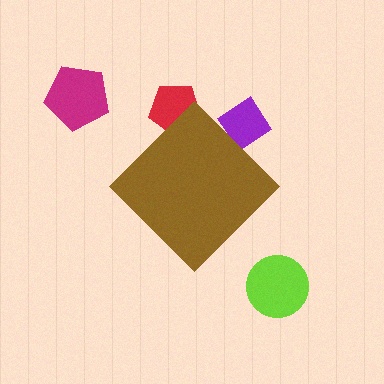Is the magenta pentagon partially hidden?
No, the magenta pentagon is fully visible.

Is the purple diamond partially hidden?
Yes, the purple diamond is partially hidden behind the brown diamond.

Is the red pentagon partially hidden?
Yes, the red pentagon is partially hidden behind the brown diamond.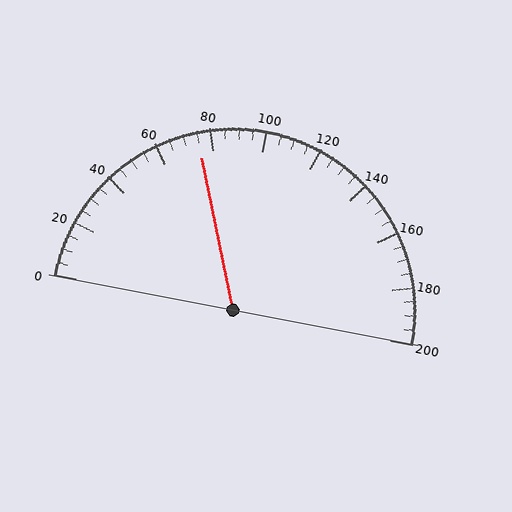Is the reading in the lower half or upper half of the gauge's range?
The reading is in the lower half of the range (0 to 200).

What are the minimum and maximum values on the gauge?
The gauge ranges from 0 to 200.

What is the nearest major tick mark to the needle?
The nearest major tick mark is 80.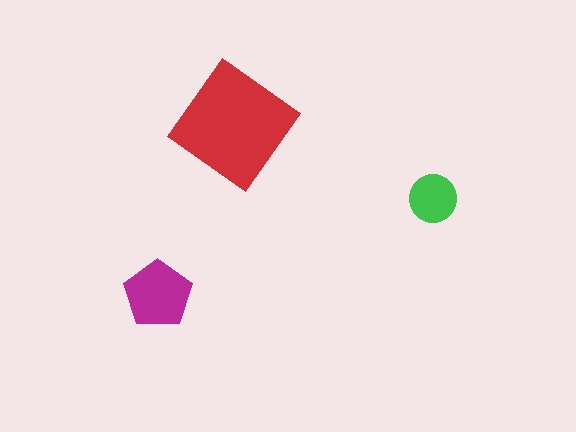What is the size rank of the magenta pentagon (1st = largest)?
2nd.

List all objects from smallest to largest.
The green circle, the magenta pentagon, the red diamond.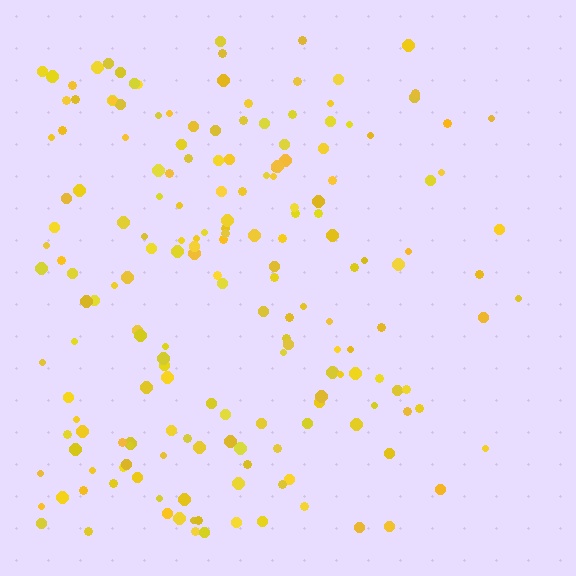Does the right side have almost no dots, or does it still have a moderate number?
Still a moderate number, just noticeably fewer than the left.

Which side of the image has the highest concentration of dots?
The left.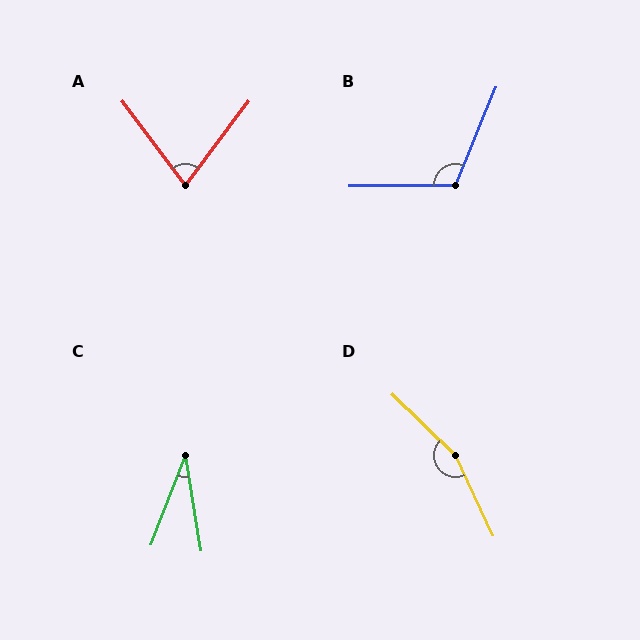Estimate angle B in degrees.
Approximately 113 degrees.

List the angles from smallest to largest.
C (30°), A (74°), B (113°), D (159°).